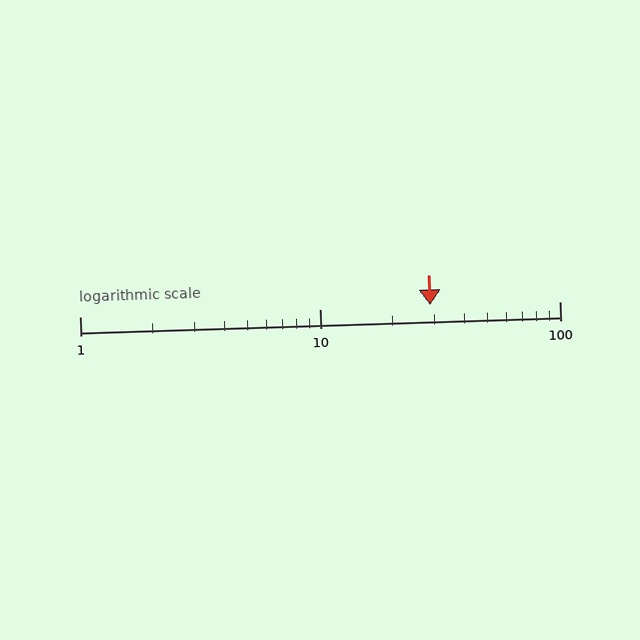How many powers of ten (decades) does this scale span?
The scale spans 2 decades, from 1 to 100.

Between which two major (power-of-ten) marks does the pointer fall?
The pointer is between 10 and 100.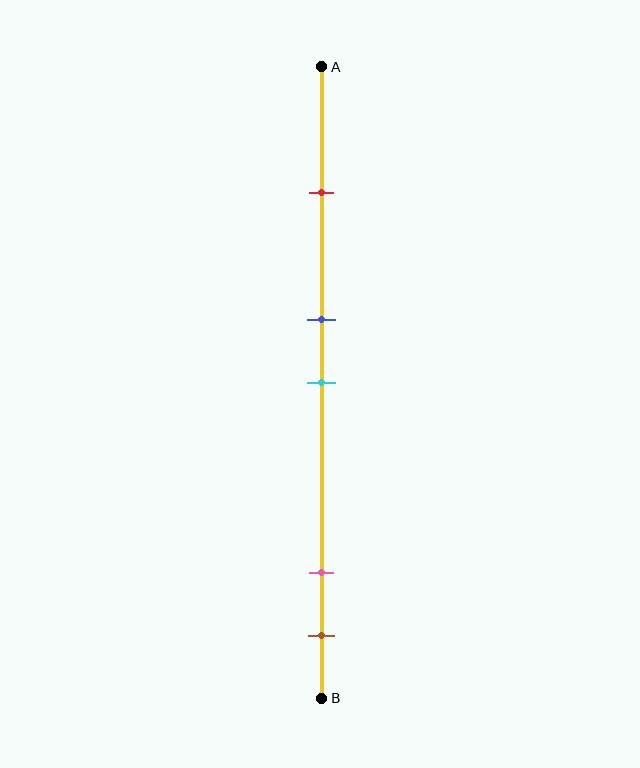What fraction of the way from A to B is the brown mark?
The brown mark is approximately 90% (0.9) of the way from A to B.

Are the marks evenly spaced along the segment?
No, the marks are not evenly spaced.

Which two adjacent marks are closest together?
The blue and cyan marks are the closest adjacent pair.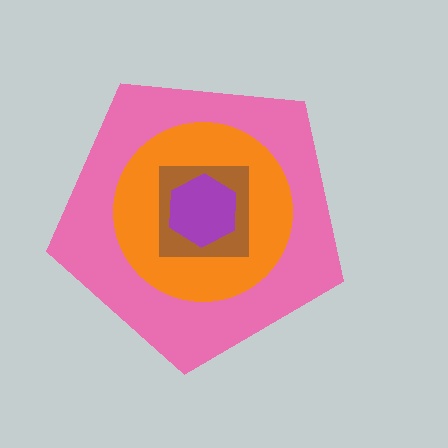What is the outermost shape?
The pink pentagon.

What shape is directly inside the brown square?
The purple hexagon.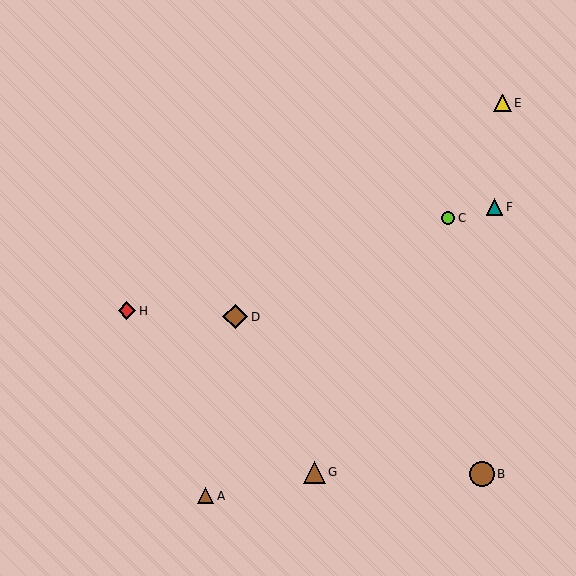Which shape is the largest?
The brown diamond (labeled D) is the largest.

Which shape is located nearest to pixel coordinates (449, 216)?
The lime circle (labeled C) at (448, 218) is nearest to that location.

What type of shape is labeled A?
Shape A is a brown triangle.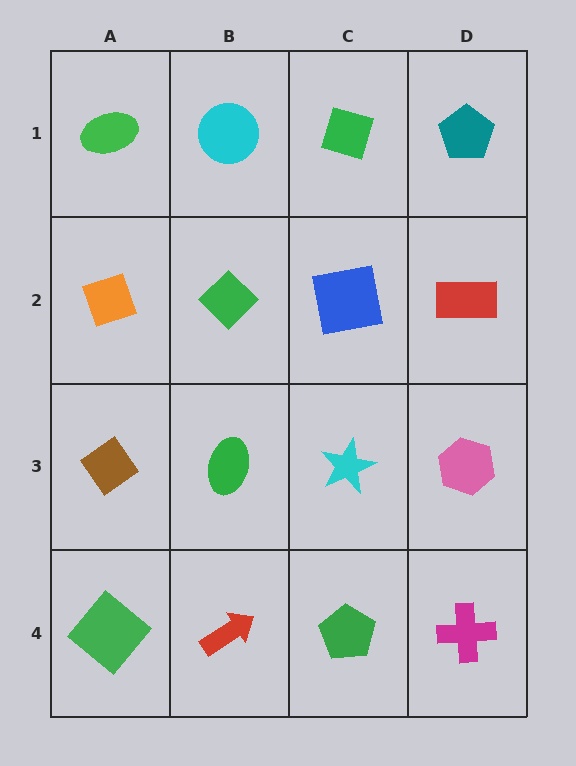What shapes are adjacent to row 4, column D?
A pink hexagon (row 3, column D), a green pentagon (row 4, column C).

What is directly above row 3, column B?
A green diamond.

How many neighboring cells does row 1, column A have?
2.